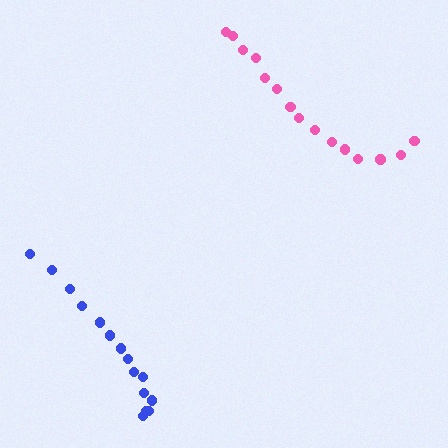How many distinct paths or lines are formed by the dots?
There are 2 distinct paths.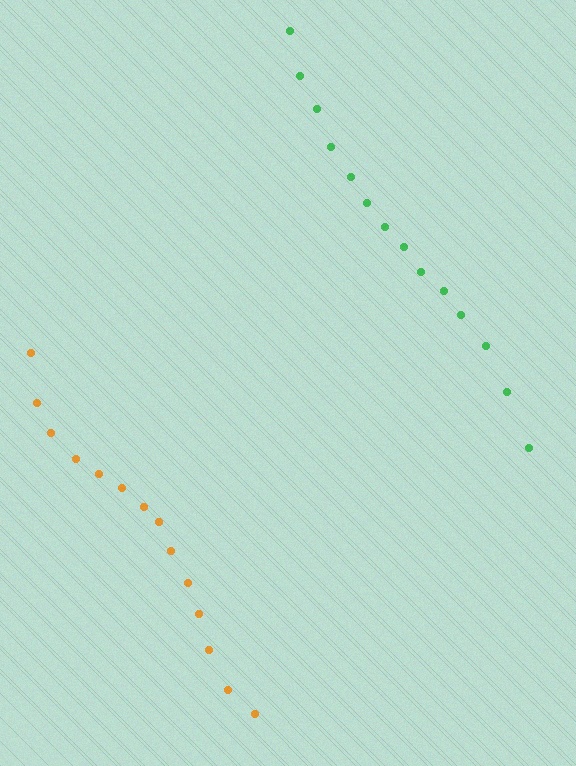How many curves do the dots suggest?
There are 2 distinct paths.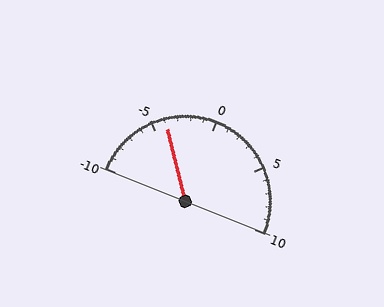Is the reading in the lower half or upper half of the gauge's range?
The reading is in the lower half of the range (-10 to 10).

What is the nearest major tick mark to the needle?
The nearest major tick mark is -5.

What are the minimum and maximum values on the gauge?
The gauge ranges from -10 to 10.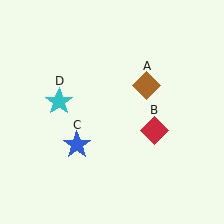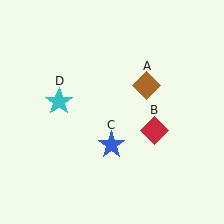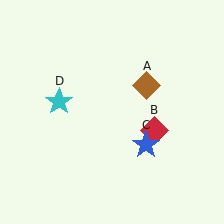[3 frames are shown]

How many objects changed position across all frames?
1 object changed position: blue star (object C).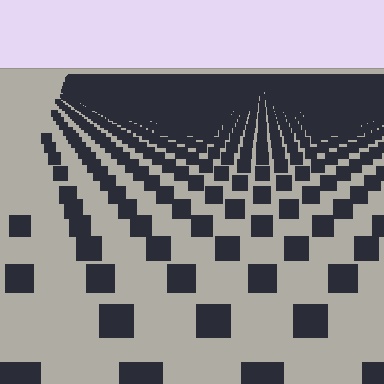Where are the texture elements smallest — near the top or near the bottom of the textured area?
Near the top.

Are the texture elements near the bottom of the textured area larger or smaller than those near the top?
Larger. Near the bottom, elements are closer to the viewer and appear at a bigger on-screen size.